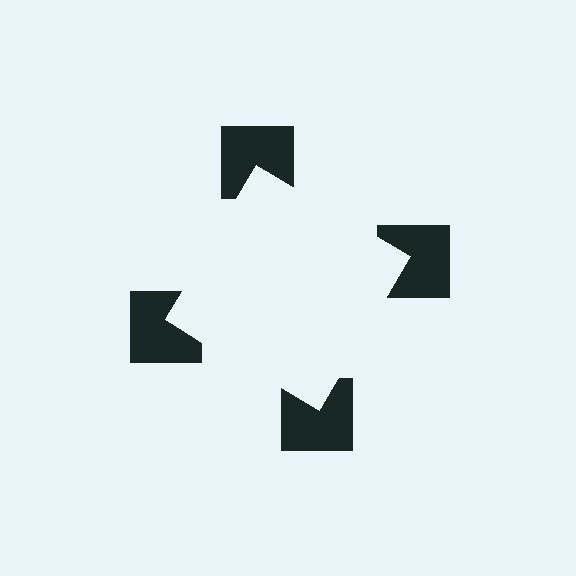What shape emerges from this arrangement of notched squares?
An illusory square — its edges are inferred from the aligned wedge cuts in the notched squares, not physically drawn.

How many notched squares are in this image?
There are 4 — one at each vertex of the illusory square.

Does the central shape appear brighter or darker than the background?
It typically appears slightly brighter than the background, even though no actual brightness change is drawn.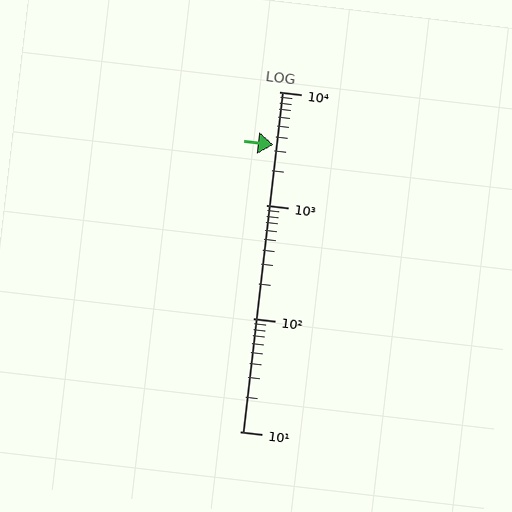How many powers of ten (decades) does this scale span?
The scale spans 3 decades, from 10 to 10000.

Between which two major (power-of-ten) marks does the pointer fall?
The pointer is between 1000 and 10000.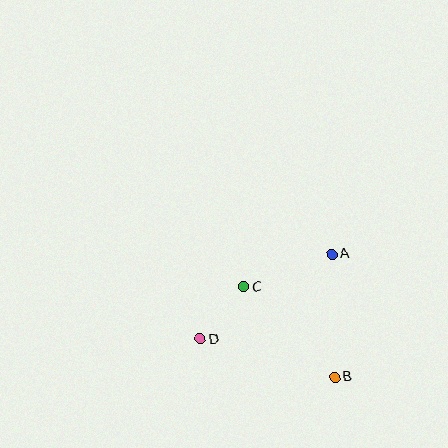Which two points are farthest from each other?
Points A and D are farthest from each other.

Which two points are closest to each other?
Points C and D are closest to each other.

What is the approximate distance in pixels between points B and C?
The distance between B and C is approximately 128 pixels.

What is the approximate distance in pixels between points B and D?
The distance between B and D is approximately 140 pixels.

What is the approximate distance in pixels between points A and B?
The distance between A and B is approximately 123 pixels.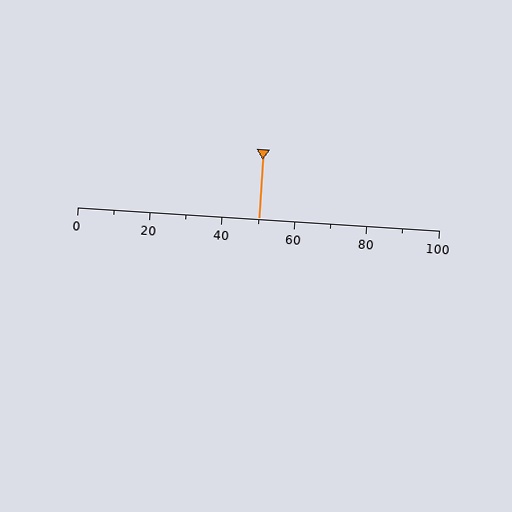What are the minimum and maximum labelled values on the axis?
The axis runs from 0 to 100.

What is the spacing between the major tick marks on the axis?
The major ticks are spaced 20 apart.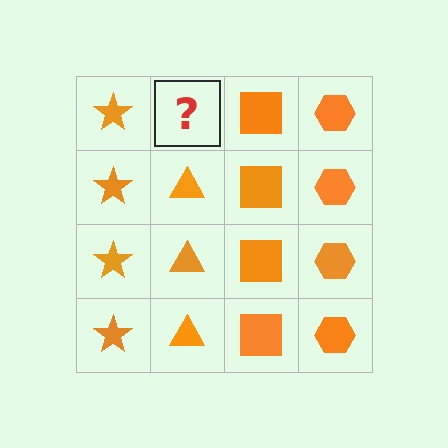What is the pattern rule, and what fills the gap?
The rule is that each column has a consistent shape. The gap should be filled with an orange triangle.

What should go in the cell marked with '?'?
The missing cell should contain an orange triangle.